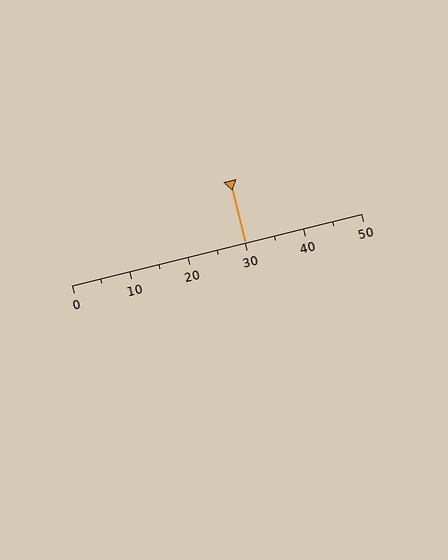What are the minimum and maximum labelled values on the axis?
The axis runs from 0 to 50.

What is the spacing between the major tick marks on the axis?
The major ticks are spaced 10 apart.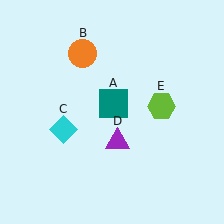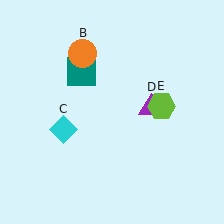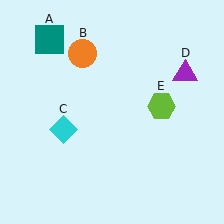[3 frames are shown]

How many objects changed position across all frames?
2 objects changed position: teal square (object A), purple triangle (object D).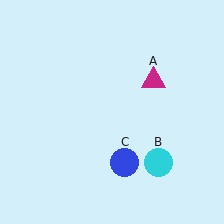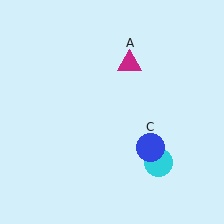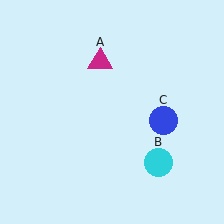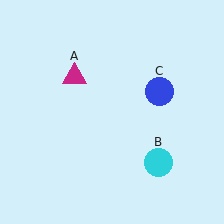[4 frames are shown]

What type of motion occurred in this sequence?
The magenta triangle (object A), blue circle (object C) rotated counterclockwise around the center of the scene.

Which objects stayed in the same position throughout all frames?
Cyan circle (object B) remained stationary.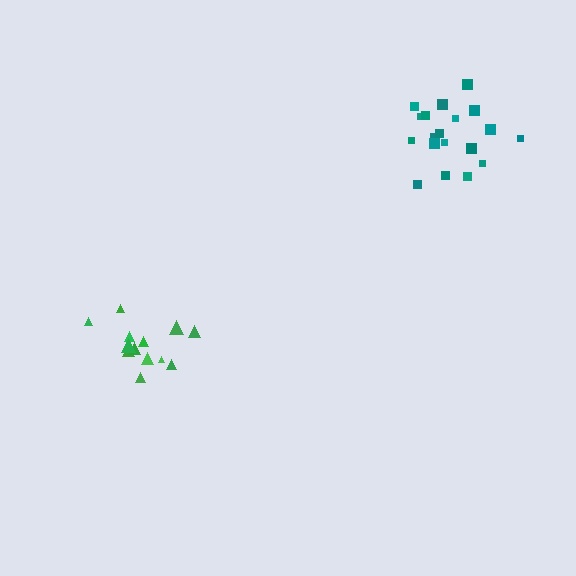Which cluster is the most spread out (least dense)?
Green.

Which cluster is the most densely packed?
Teal.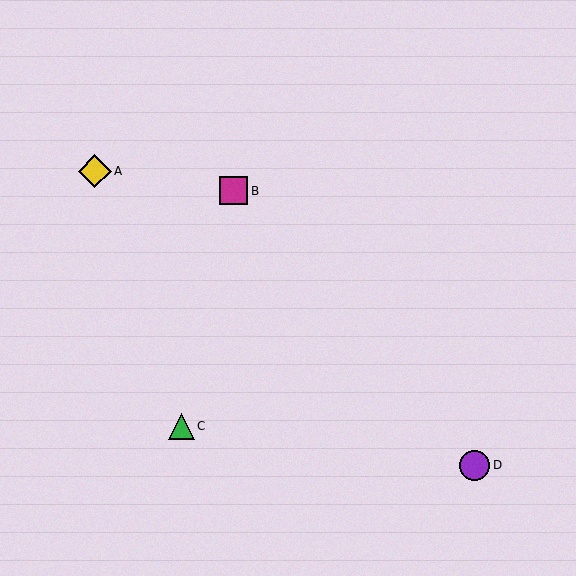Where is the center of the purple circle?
The center of the purple circle is at (474, 465).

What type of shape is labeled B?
Shape B is a magenta square.